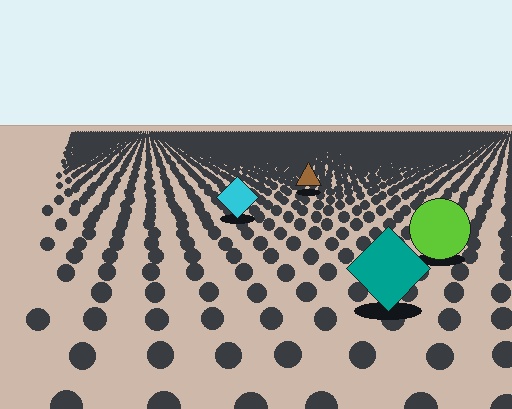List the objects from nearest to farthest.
From nearest to farthest: the teal diamond, the lime circle, the cyan diamond, the brown triangle.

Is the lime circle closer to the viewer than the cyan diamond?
Yes. The lime circle is closer — you can tell from the texture gradient: the ground texture is coarser near it.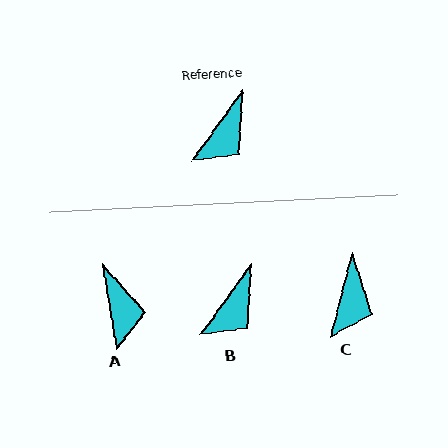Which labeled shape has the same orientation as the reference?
B.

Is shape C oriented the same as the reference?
No, it is off by about 22 degrees.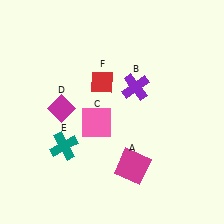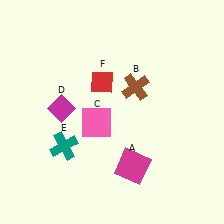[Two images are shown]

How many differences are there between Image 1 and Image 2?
There is 1 difference between the two images.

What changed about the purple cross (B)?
In Image 1, B is purple. In Image 2, it changed to brown.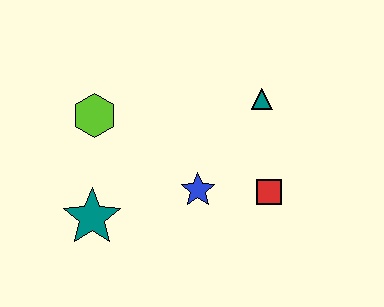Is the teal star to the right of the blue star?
No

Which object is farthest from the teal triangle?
The teal star is farthest from the teal triangle.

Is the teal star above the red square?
No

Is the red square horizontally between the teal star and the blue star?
No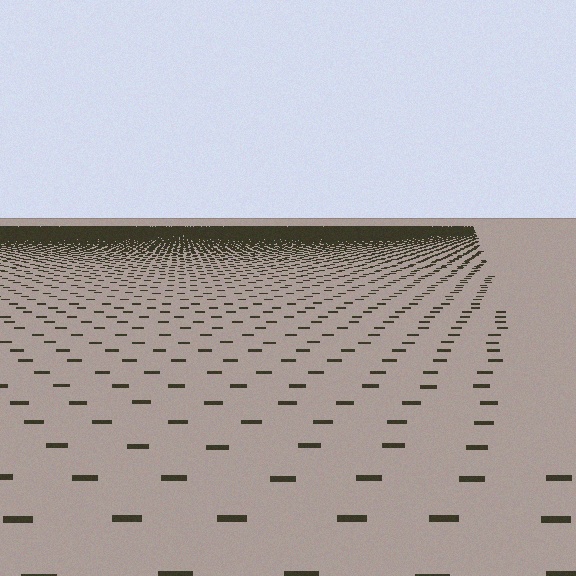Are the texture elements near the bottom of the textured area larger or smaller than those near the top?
Larger. Near the bottom, elements are closer to the viewer and appear at a bigger on-screen size.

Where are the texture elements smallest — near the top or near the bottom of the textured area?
Near the top.